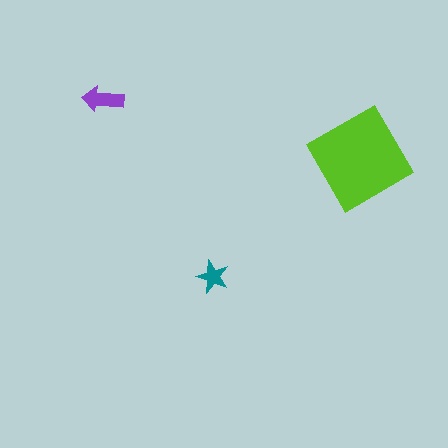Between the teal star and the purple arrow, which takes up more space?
The purple arrow.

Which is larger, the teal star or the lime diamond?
The lime diamond.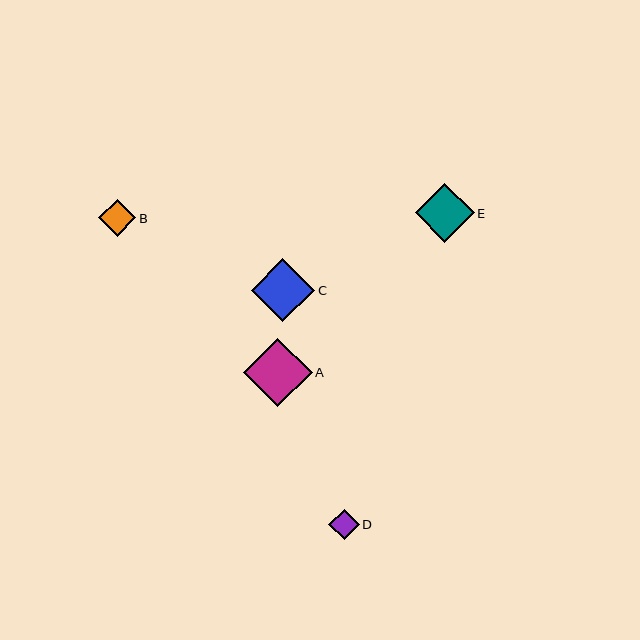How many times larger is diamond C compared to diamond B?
Diamond C is approximately 1.7 times the size of diamond B.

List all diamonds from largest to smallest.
From largest to smallest: A, C, E, B, D.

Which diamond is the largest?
Diamond A is the largest with a size of approximately 69 pixels.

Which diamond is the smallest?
Diamond D is the smallest with a size of approximately 30 pixels.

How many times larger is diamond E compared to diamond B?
Diamond E is approximately 1.6 times the size of diamond B.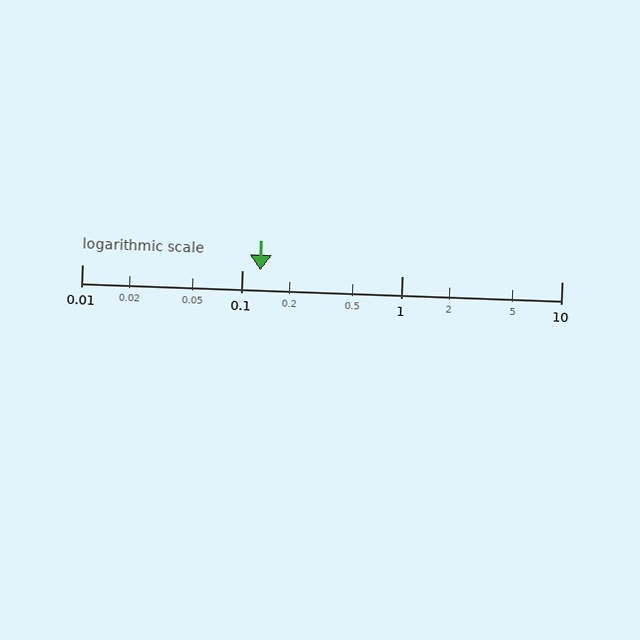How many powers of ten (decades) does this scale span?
The scale spans 3 decades, from 0.01 to 10.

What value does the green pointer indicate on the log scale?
The pointer indicates approximately 0.13.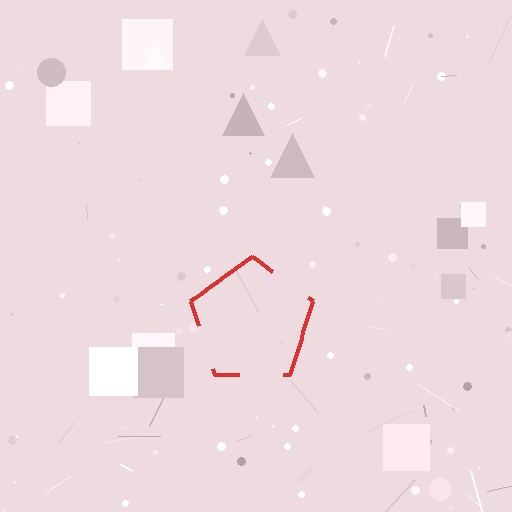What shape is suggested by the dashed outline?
The dashed outline suggests a pentagon.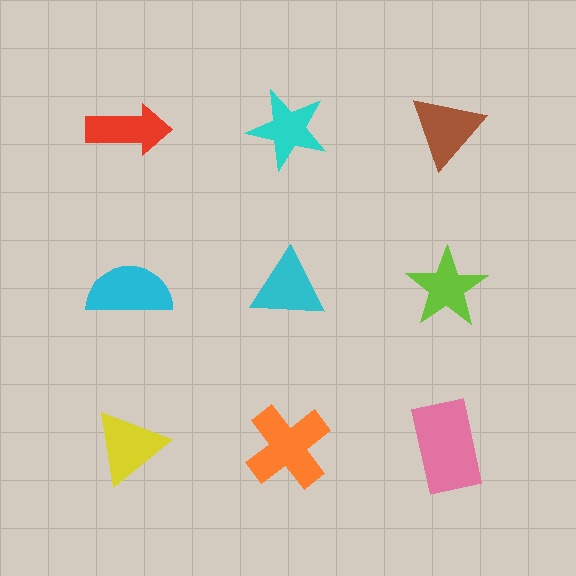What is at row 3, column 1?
A yellow triangle.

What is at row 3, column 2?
An orange cross.